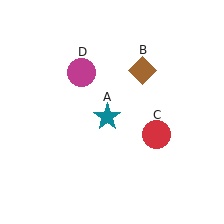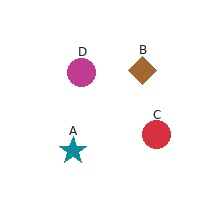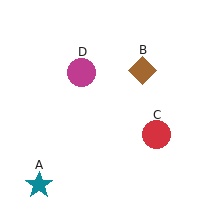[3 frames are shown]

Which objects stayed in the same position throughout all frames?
Brown diamond (object B) and red circle (object C) and magenta circle (object D) remained stationary.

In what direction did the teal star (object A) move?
The teal star (object A) moved down and to the left.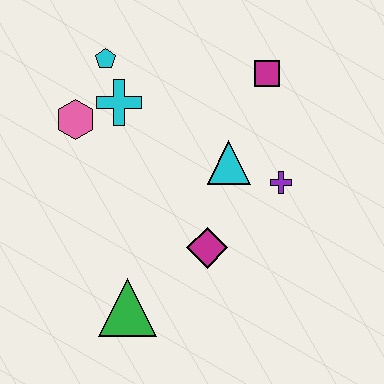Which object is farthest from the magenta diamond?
The cyan pentagon is farthest from the magenta diamond.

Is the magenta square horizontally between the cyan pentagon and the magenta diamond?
No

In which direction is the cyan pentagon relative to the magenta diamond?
The cyan pentagon is above the magenta diamond.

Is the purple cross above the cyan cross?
No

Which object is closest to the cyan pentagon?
The cyan cross is closest to the cyan pentagon.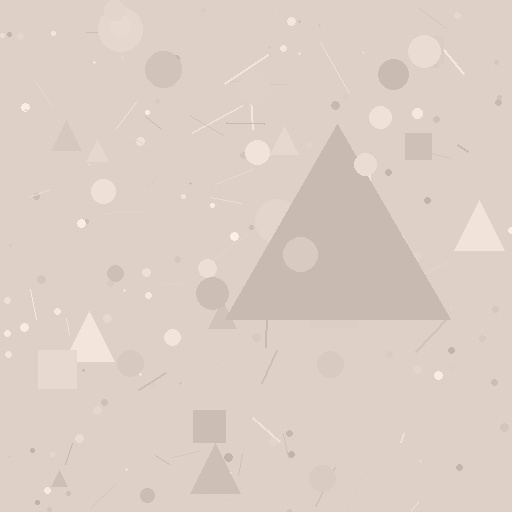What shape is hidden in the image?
A triangle is hidden in the image.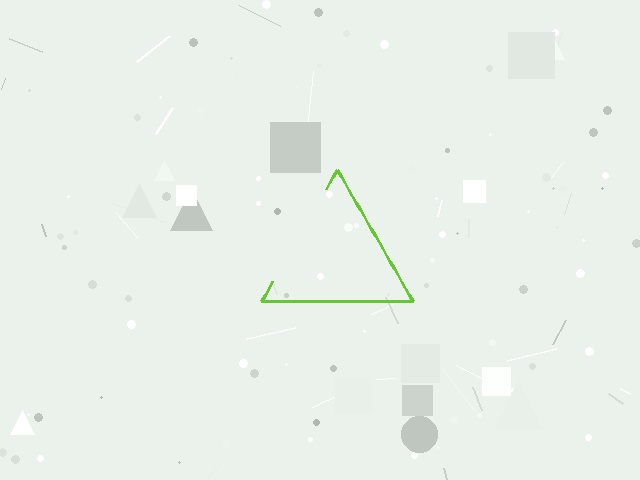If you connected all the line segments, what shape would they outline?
They would outline a triangle.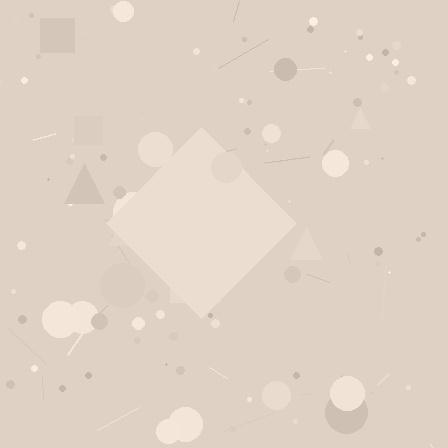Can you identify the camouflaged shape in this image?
The camouflaged shape is a diamond.